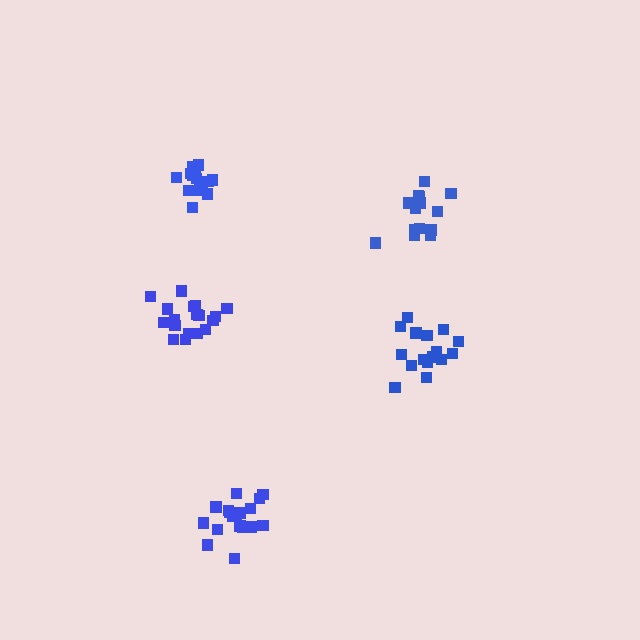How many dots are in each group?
Group 1: 16 dots, Group 2: 18 dots, Group 3: 20 dots, Group 4: 16 dots, Group 5: 16 dots (86 total).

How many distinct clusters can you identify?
There are 5 distinct clusters.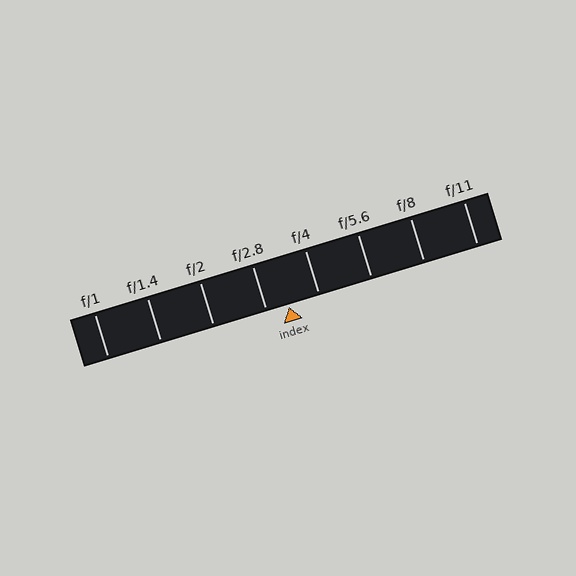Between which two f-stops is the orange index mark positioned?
The index mark is between f/2.8 and f/4.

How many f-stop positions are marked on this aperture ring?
There are 8 f-stop positions marked.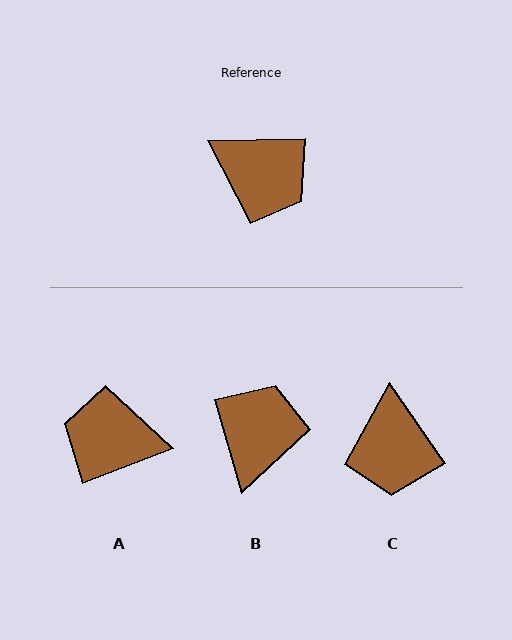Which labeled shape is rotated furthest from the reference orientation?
A, about 160 degrees away.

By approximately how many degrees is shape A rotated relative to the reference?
Approximately 160 degrees clockwise.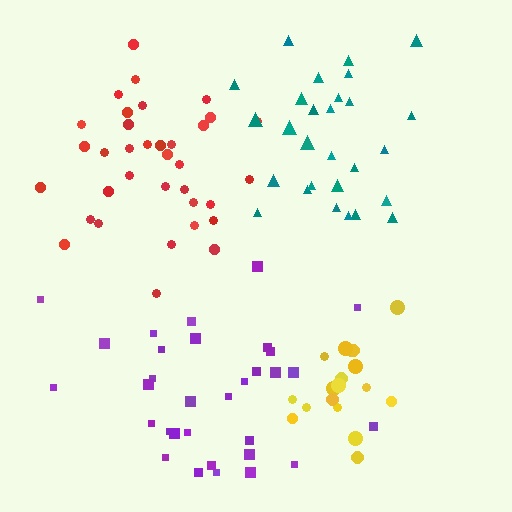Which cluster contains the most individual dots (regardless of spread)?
Red (35).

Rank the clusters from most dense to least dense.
yellow, red, purple, teal.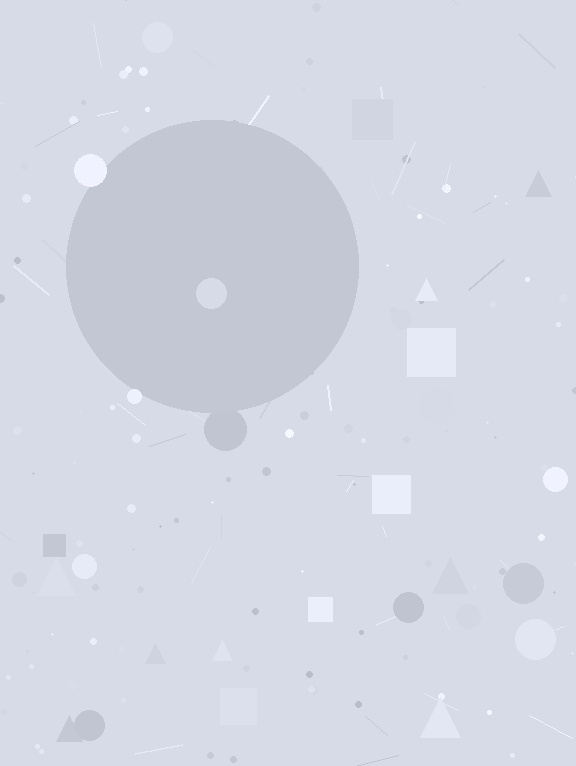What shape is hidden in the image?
A circle is hidden in the image.